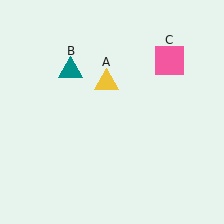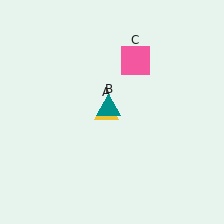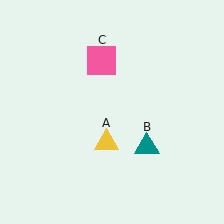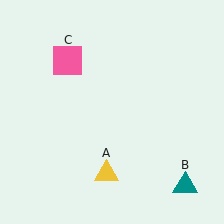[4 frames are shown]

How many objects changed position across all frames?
3 objects changed position: yellow triangle (object A), teal triangle (object B), pink square (object C).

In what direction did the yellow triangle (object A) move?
The yellow triangle (object A) moved down.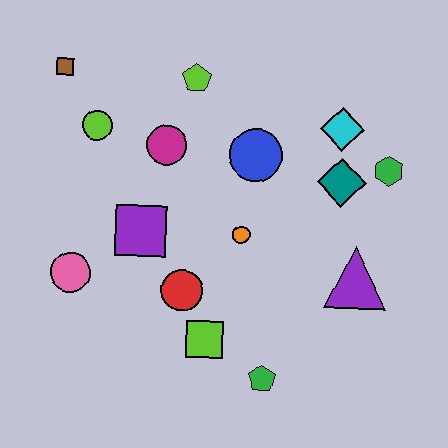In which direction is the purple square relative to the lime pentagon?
The purple square is below the lime pentagon.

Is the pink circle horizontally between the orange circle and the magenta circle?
No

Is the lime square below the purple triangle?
Yes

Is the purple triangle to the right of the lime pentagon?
Yes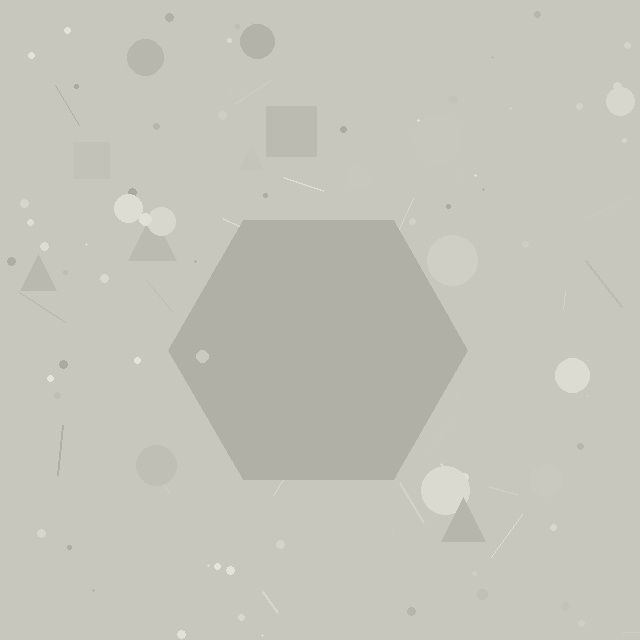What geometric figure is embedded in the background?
A hexagon is embedded in the background.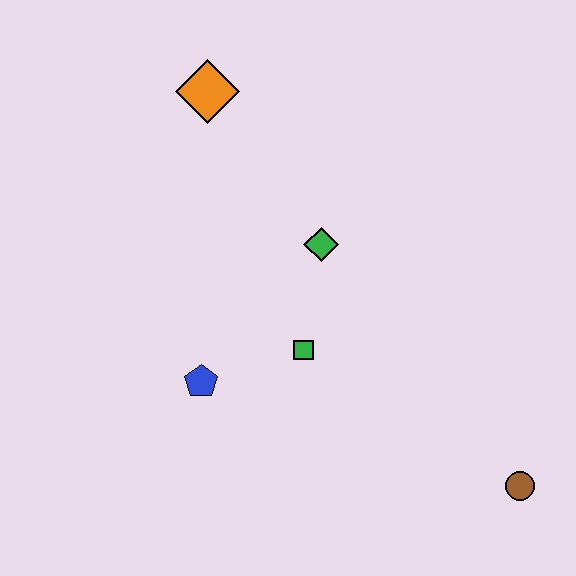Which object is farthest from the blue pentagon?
The brown circle is farthest from the blue pentagon.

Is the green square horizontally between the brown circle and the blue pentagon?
Yes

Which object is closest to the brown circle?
The green square is closest to the brown circle.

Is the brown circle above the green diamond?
No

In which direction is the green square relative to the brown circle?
The green square is to the left of the brown circle.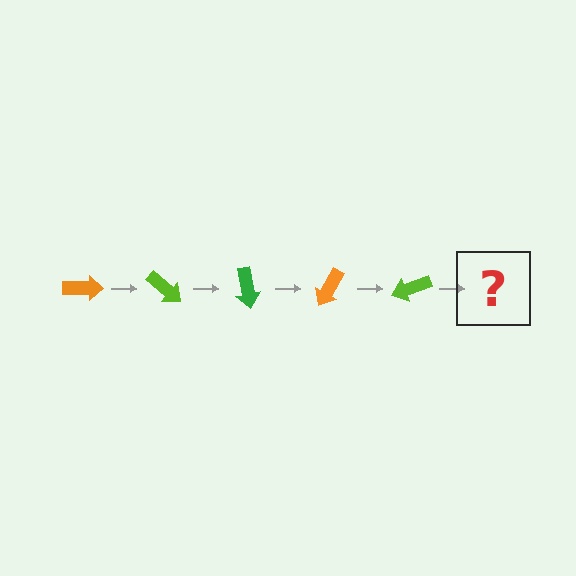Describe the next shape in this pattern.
It should be a green arrow, rotated 200 degrees from the start.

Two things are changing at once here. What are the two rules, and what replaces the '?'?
The two rules are that it rotates 40 degrees each step and the color cycles through orange, lime, and green. The '?' should be a green arrow, rotated 200 degrees from the start.